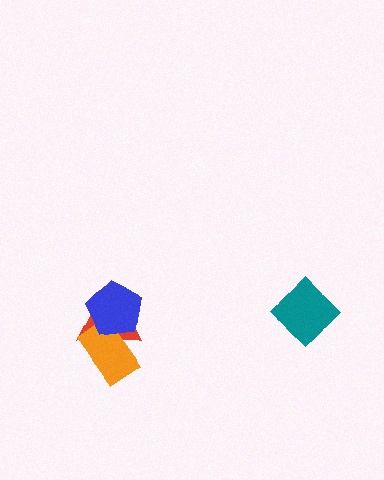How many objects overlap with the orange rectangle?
2 objects overlap with the orange rectangle.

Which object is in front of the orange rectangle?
The blue pentagon is in front of the orange rectangle.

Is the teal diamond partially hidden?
No, no other shape covers it.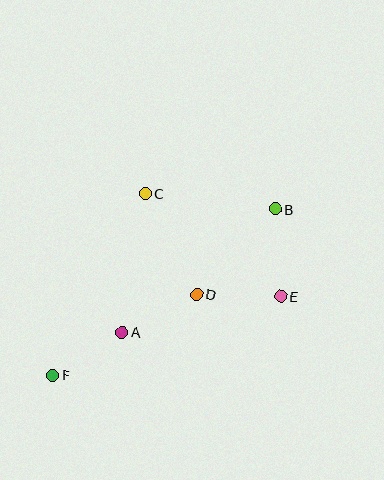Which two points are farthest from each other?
Points B and F are farthest from each other.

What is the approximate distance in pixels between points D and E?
The distance between D and E is approximately 84 pixels.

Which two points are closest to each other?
Points A and F are closest to each other.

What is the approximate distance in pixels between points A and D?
The distance between A and D is approximately 84 pixels.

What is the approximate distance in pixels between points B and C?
The distance between B and C is approximately 130 pixels.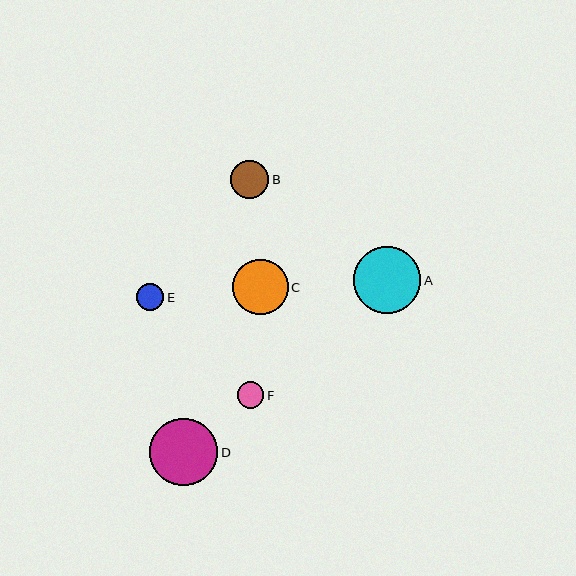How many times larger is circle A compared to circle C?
Circle A is approximately 1.2 times the size of circle C.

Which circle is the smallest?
Circle F is the smallest with a size of approximately 26 pixels.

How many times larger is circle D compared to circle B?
Circle D is approximately 1.8 times the size of circle B.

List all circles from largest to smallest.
From largest to smallest: D, A, C, B, E, F.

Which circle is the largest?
Circle D is the largest with a size of approximately 68 pixels.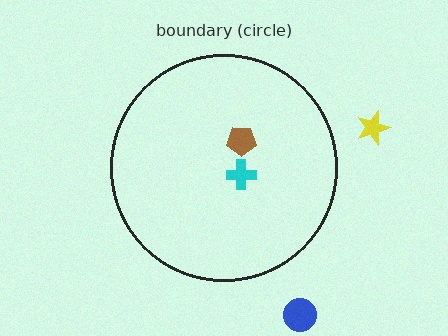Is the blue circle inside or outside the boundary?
Outside.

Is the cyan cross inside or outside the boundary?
Inside.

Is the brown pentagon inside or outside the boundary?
Inside.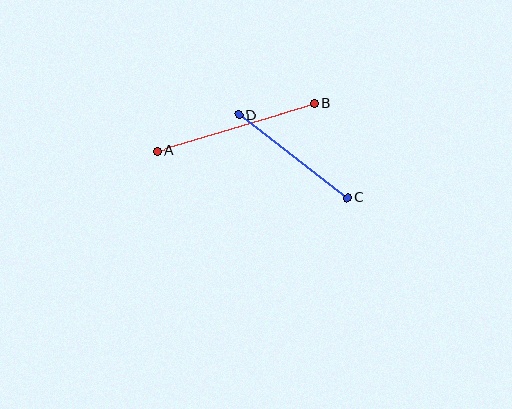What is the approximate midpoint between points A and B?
The midpoint is at approximately (236, 127) pixels.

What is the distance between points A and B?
The distance is approximately 165 pixels.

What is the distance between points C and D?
The distance is approximately 137 pixels.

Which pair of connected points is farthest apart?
Points A and B are farthest apart.